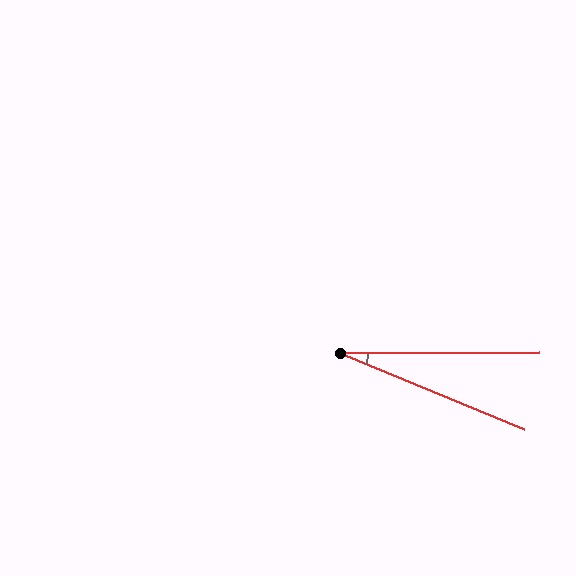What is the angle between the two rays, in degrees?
Approximately 23 degrees.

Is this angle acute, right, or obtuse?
It is acute.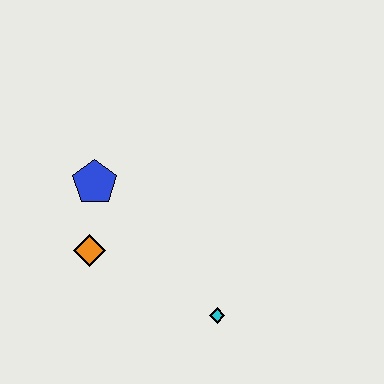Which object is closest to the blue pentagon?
The orange diamond is closest to the blue pentagon.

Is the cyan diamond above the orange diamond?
No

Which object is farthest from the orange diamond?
The cyan diamond is farthest from the orange diamond.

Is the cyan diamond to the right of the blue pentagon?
Yes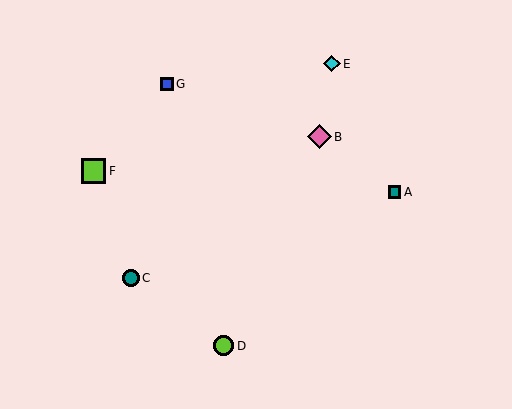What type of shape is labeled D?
Shape D is a lime circle.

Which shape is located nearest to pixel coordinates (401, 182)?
The teal square (labeled A) at (394, 192) is nearest to that location.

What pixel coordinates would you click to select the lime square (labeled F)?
Click at (93, 171) to select the lime square F.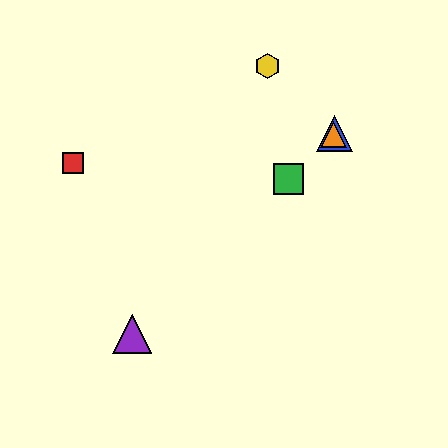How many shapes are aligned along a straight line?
4 shapes (the blue triangle, the green square, the purple triangle, the orange triangle) are aligned along a straight line.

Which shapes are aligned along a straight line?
The blue triangle, the green square, the purple triangle, the orange triangle are aligned along a straight line.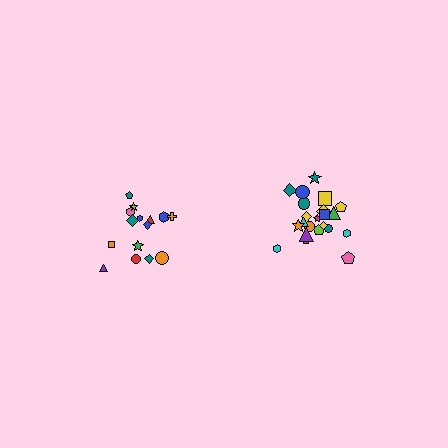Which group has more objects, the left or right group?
The right group.